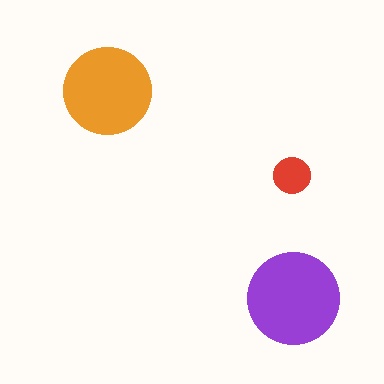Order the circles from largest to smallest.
the purple one, the orange one, the red one.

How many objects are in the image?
There are 3 objects in the image.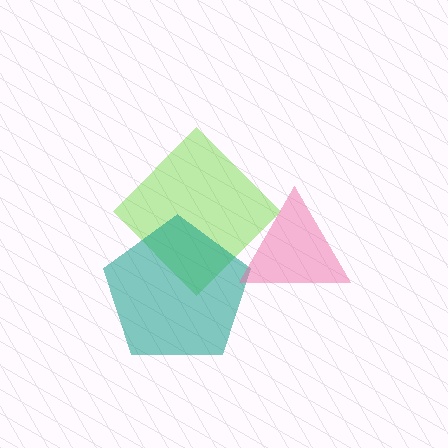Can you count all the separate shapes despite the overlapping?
Yes, there are 3 separate shapes.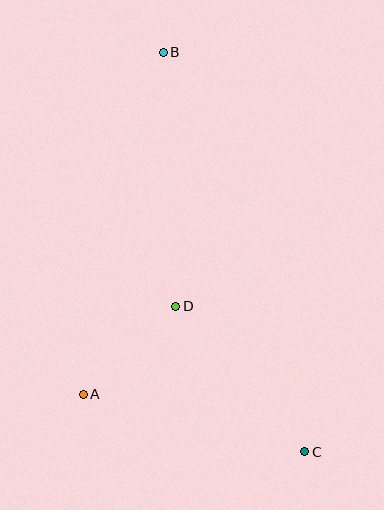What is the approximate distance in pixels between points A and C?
The distance between A and C is approximately 229 pixels.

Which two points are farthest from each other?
Points B and C are farthest from each other.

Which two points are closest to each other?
Points A and D are closest to each other.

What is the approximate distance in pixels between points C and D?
The distance between C and D is approximately 195 pixels.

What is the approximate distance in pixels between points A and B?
The distance between A and B is approximately 351 pixels.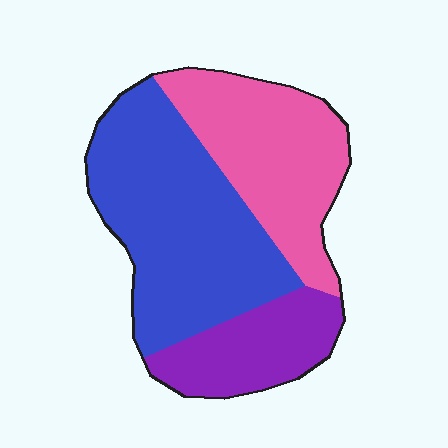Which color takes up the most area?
Blue, at roughly 45%.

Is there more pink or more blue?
Blue.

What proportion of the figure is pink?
Pink takes up between a sixth and a third of the figure.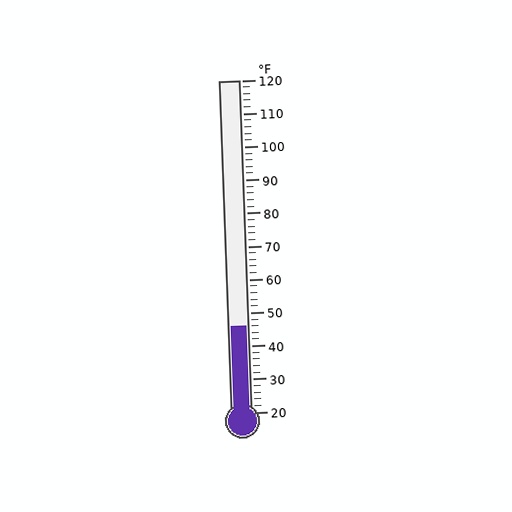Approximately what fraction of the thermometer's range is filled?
The thermometer is filled to approximately 25% of its range.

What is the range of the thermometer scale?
The thermometer scale ranges from 20°F to 120°F.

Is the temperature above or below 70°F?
The temperature is below 70°F.